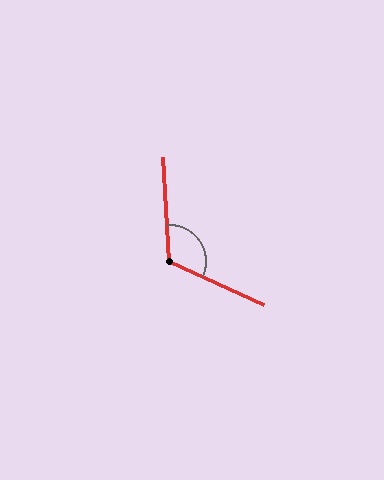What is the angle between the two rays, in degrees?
Approximately 118 degrees.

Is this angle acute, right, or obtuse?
It is obtuse.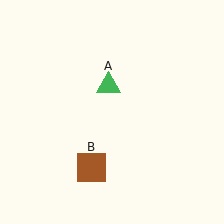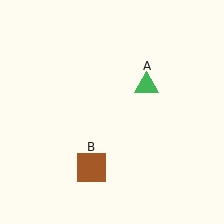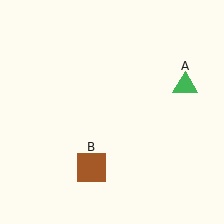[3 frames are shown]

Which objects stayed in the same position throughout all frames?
Brown square (object B) remained stationary.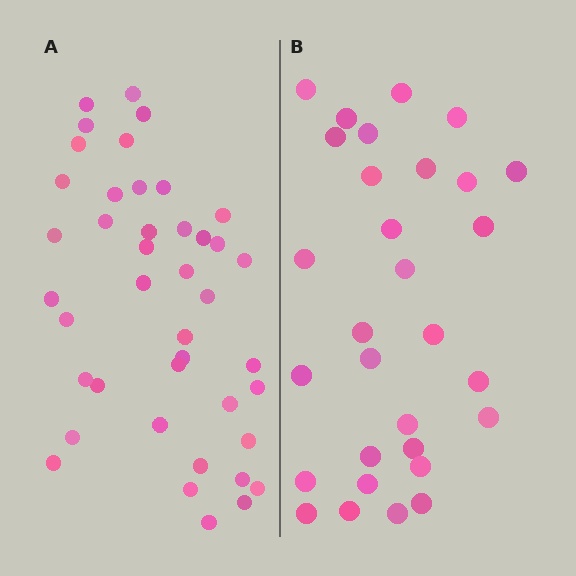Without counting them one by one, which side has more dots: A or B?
Region A (the left region) has more dots.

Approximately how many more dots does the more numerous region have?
Region A has roughly 12 or so more dots than region B.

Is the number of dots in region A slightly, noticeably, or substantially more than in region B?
Region A has noticeably more, but not dramatically so. The ratio is roughly 1.4 to 1.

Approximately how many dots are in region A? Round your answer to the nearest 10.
About 40 dots. (The exact count is 42, which rounds to 40.)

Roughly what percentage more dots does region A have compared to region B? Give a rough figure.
About 40% more.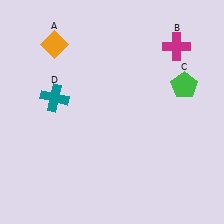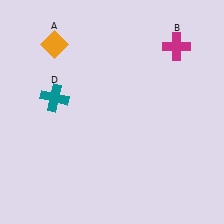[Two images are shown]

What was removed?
The green pentagon (C) was removed in Image 2.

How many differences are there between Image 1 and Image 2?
There is 1 difference between the two images.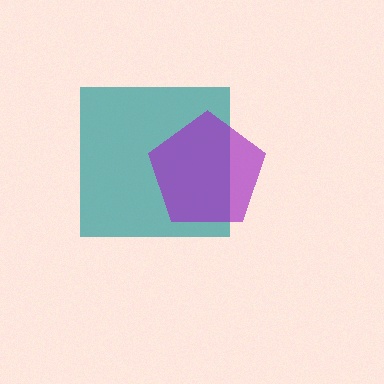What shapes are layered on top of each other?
The layered shapes are: a teal square, a purple pentagon.